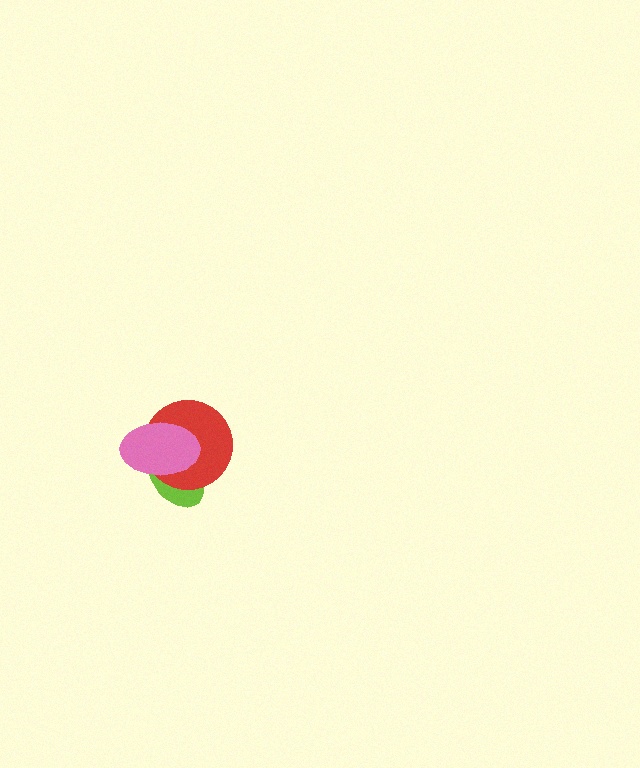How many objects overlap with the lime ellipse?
2 objects overlap with the lime ellipse.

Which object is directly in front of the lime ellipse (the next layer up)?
The red circle is directly in front of the lime ellipse.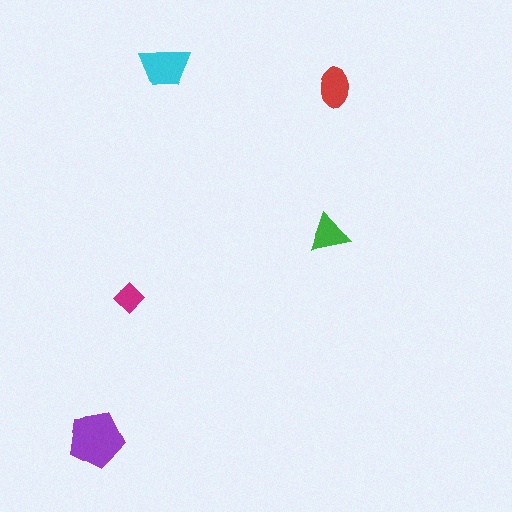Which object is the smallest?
The magenta diamond.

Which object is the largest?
The purple pentagon.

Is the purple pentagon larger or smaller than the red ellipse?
Larger.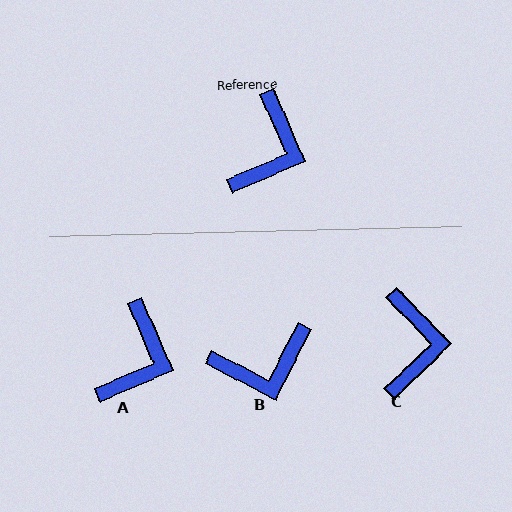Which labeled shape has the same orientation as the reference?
A.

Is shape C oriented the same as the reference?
No, it is off by about 21 degrees.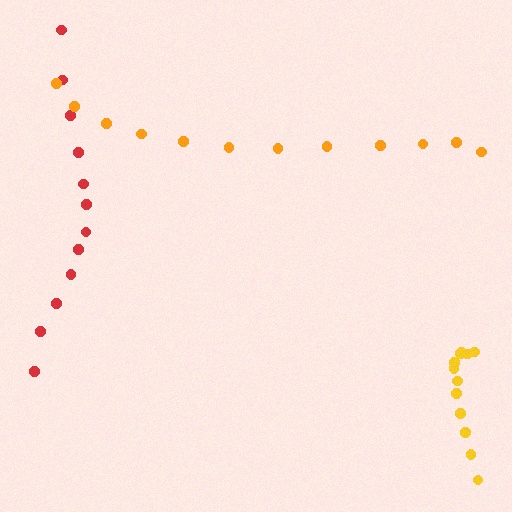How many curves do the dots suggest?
There are 3 distinct paths.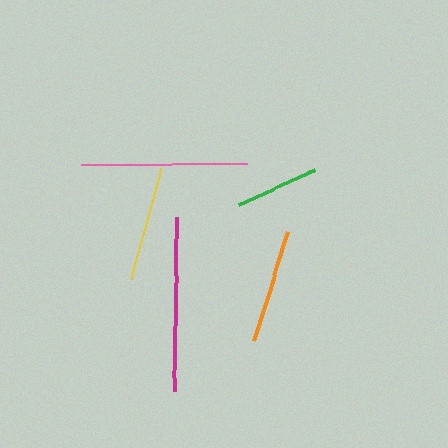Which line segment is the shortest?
The green line is the shortest at approximately 84 pixels.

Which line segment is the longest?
The magenta line is the longest at approximately 174 pixels.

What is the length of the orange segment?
The orange segment is approximately 114 pixels long.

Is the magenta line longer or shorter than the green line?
The magenta line is longer than the green line.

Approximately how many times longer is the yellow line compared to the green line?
The yellow line is approximately 1.4 times the length of the green line.